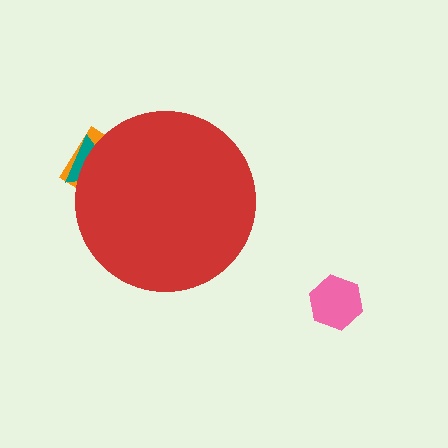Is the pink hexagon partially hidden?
No, the pink hexagon is fully visible.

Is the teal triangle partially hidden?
Yes, the teal triangle is partially hidden behind the red circle.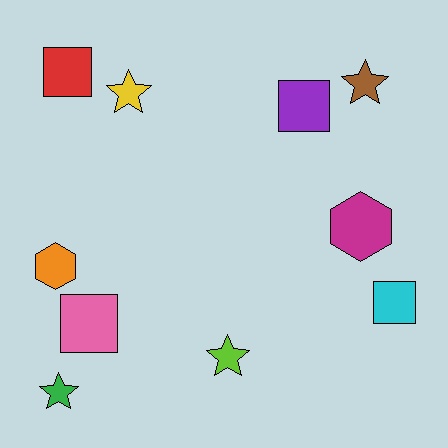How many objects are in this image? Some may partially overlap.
There are 10 objects.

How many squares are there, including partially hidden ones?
There are 4 squares.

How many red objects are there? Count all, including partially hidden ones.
There is 1 red object.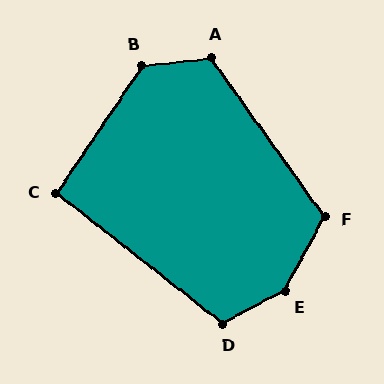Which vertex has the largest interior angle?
E, at approximately 147 degrees.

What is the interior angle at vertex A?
Approximately 119 degrees (obtuse).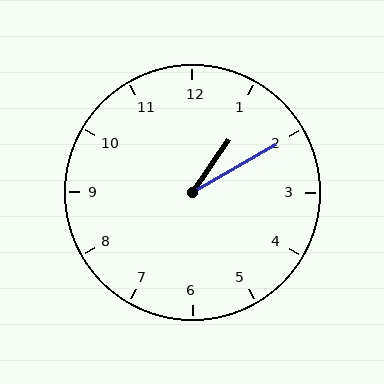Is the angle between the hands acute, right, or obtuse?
It is acute.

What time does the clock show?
1:10.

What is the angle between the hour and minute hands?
Approximately 25 degrees.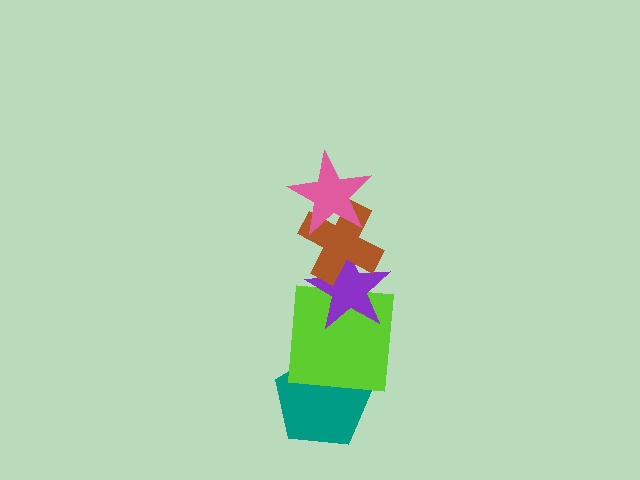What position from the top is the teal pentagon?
The teal pentagon is 5th from the top.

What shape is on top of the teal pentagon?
The lime square is on top of the teal pentagon.